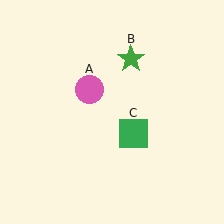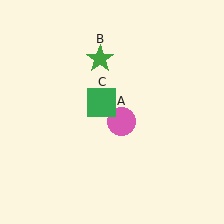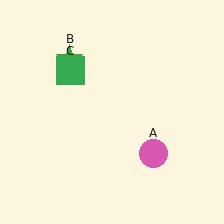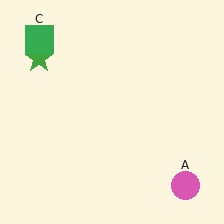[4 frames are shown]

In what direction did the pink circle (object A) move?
The pink circle (object A) moved down and to the right.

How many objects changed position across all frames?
3 objects changed position: pink circle (object A), green star (object B), green square (object C).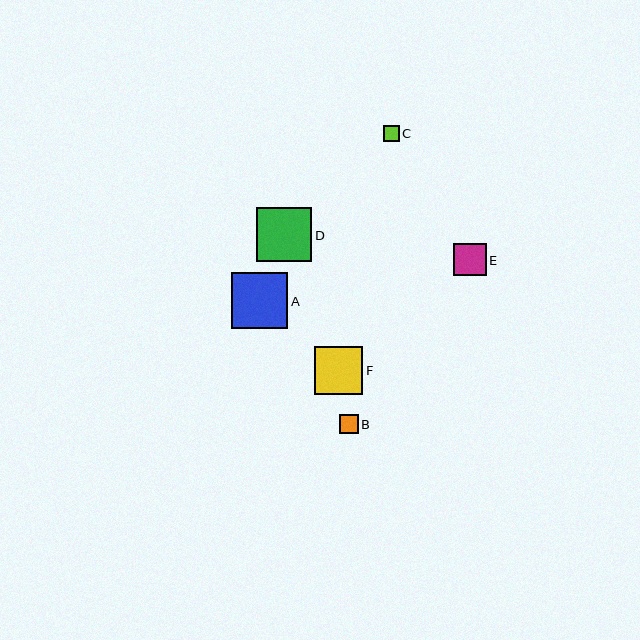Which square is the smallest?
Square C is the smallest with a size of approximately 16 pixels.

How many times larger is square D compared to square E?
Square D is approximately 1.7 times the size of square E.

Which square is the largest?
Square A is the largest with a size of approximately 56 pixels.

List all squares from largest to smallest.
From largest to smallest: A, D, F, E, B, C.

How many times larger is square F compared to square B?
Square F is approximately 2.5 times the size of square B.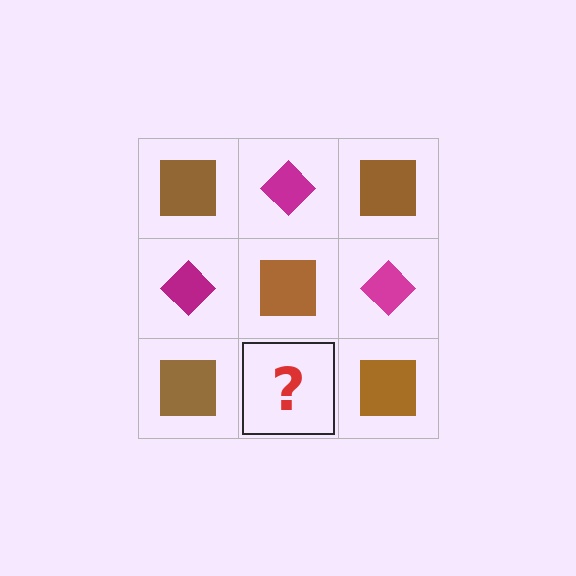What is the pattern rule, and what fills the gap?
The rule is that it alternates brown square and magenta diamond in a checkerboard pattern. The gap should be filled with a magenta diamond.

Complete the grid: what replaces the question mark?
The question mark should be replaced with a magenta diamond.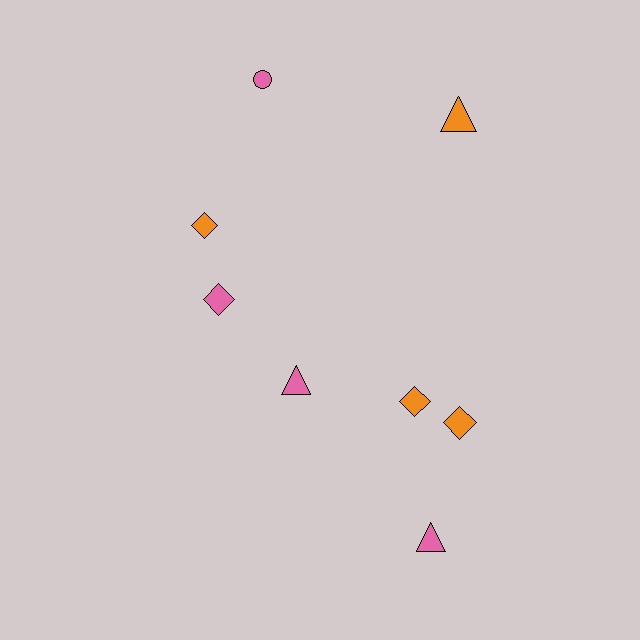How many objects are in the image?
There are 8 objects.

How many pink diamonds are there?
There is 1 pink diamond.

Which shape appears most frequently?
Diamond, with 4 objects.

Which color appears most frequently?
Orange, with 4 objects.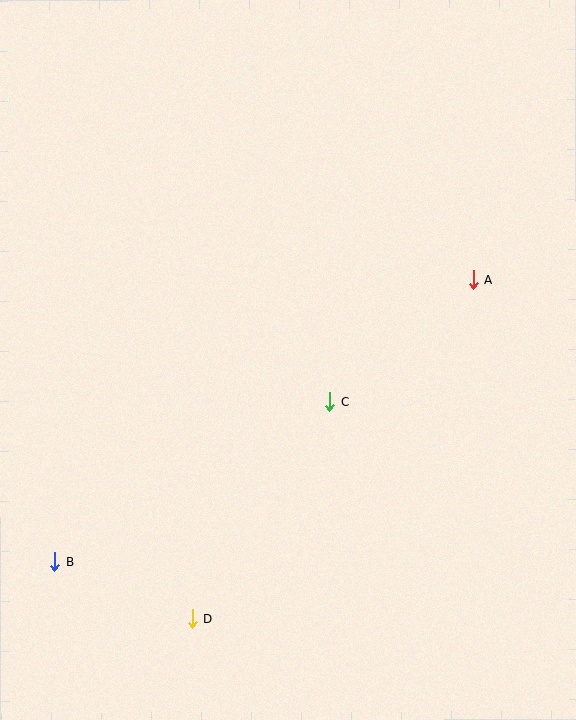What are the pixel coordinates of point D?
Point D is at (192, 619).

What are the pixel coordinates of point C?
Point C is at (330, 402).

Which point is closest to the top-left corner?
Point C is closest to the top-left corner.